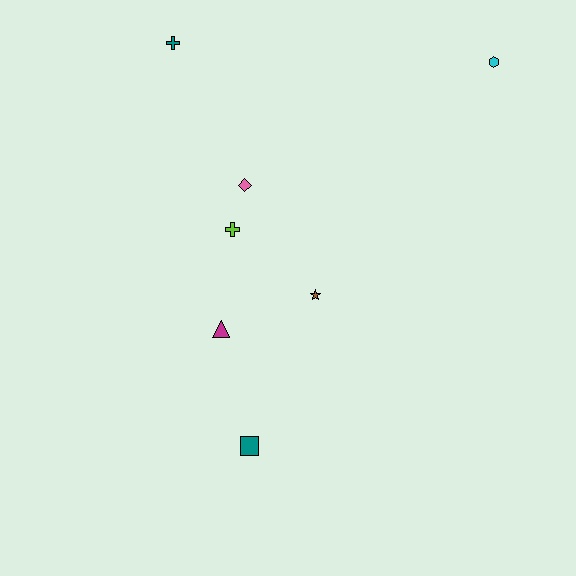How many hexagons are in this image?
There is 1 hexagon.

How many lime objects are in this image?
There is 1 lime object.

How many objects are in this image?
There are 7 objects.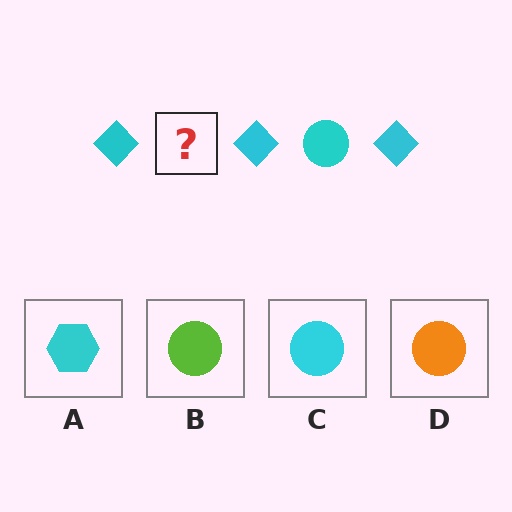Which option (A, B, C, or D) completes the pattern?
C.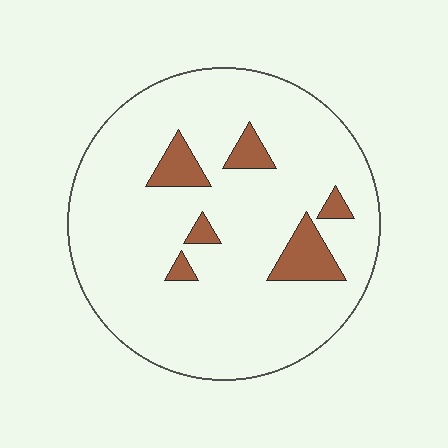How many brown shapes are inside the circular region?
6.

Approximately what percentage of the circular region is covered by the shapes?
Approximately 10%.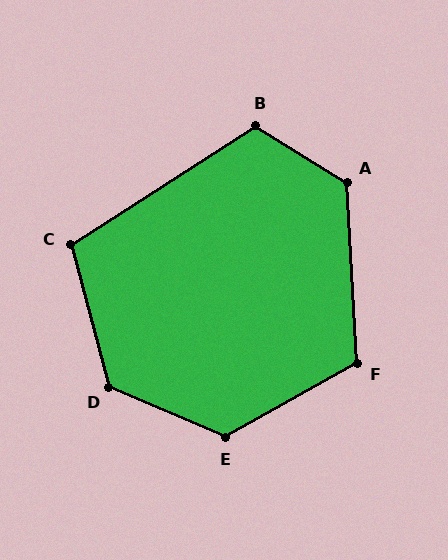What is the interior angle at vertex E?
Approximately 128 degrees (obtuse).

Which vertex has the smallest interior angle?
C, at approximately 108 degrees.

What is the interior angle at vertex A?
Approximately 125 degrees (obtuse).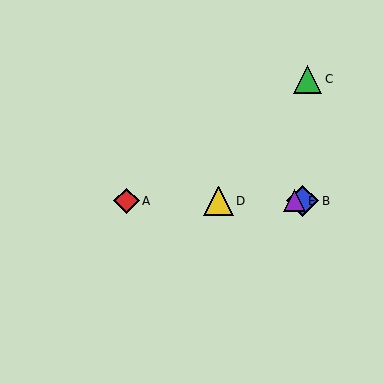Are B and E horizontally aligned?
Yes, both are at y≈201.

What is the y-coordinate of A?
Object A is at y≈201.